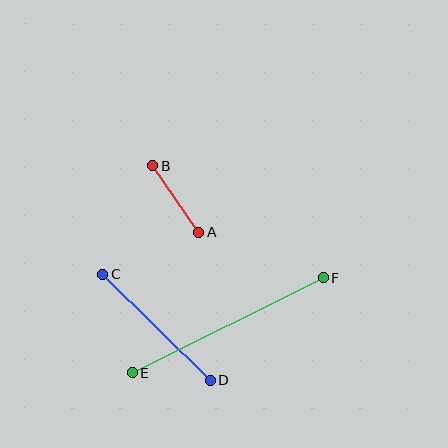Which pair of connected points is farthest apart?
Points E and F are farthest apart.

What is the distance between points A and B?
The distance is approximately 81 pixels.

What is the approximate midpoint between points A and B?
The midpoint is at approximately (176, 199) pixels.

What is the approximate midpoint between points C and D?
The midpoint is at approximately (156, 327) pixels.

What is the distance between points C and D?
The distance is approximately 151 pixels.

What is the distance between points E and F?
The distance is approximately 213 pixels.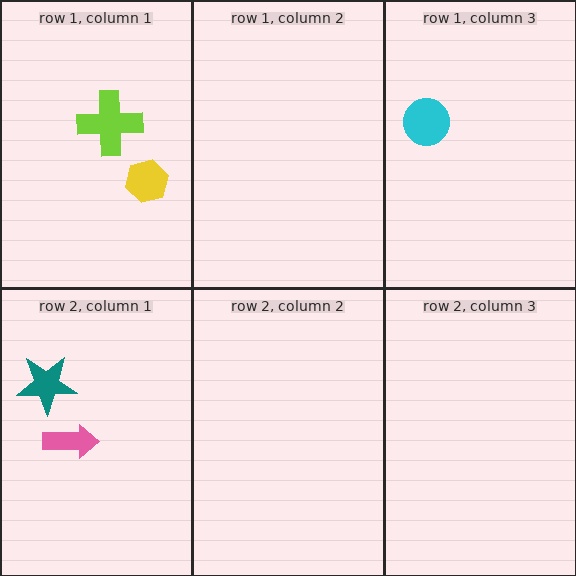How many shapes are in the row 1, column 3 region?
1.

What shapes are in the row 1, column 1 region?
The yellow hexagon, the lime cross.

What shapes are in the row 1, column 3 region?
The cyan circle.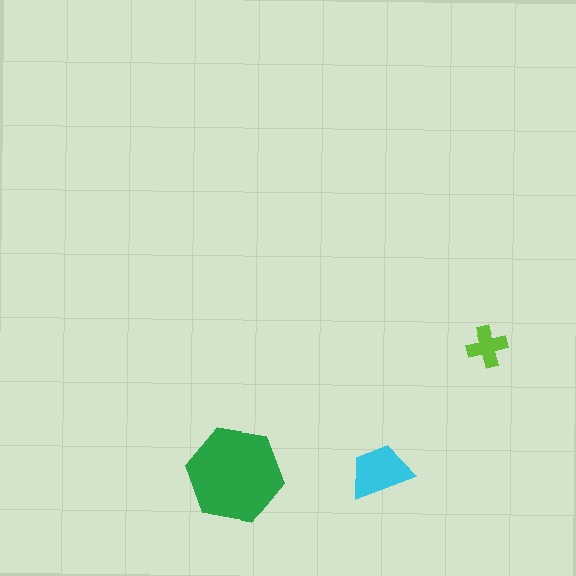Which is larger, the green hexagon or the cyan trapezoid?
The green hexagon.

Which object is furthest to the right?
The lime cross is rightmost.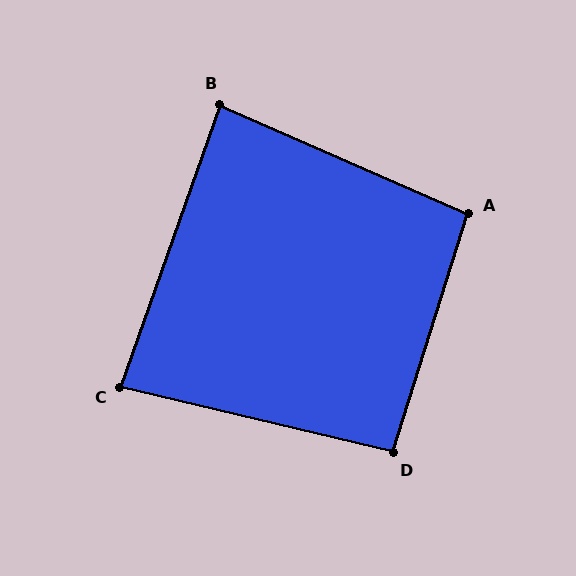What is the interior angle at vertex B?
Approximately 86 degrees (approximately right).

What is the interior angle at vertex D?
Approximately 94 degrees (approximately right).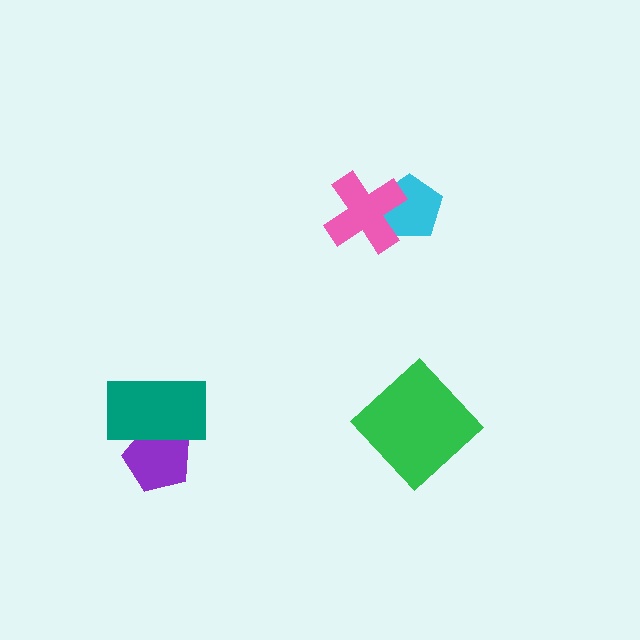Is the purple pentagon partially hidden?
Yes, it is partially covered by another shape.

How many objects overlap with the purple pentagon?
1 object overlaps with the purple pentagon.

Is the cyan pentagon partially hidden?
Yes, it is partially covered by another shape.